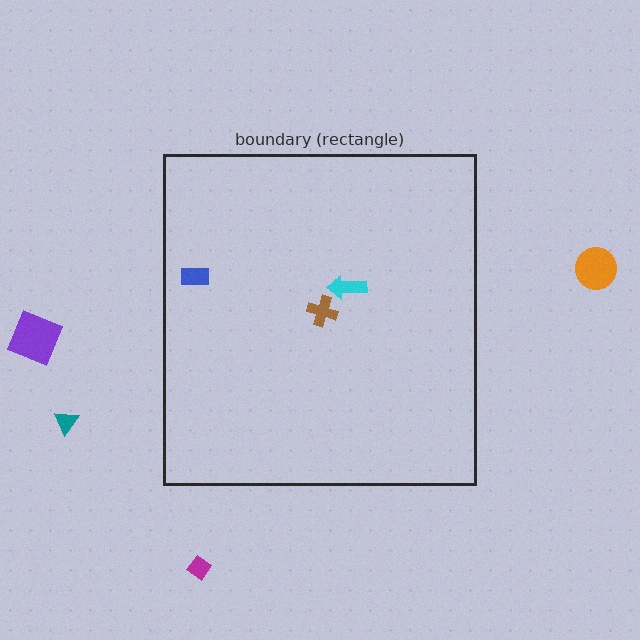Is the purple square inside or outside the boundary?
Outside.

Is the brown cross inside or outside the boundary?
Inside.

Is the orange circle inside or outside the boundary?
Outside.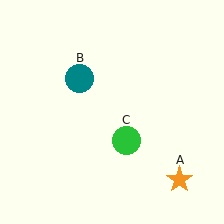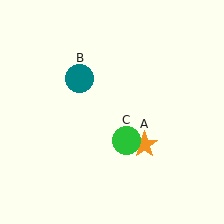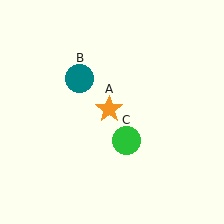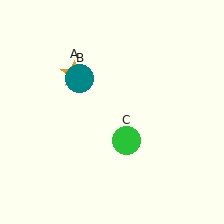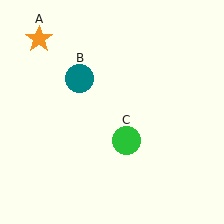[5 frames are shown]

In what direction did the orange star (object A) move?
The orange star (object A) moved up and to the left.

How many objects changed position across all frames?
1 object changed position: orange star (object A).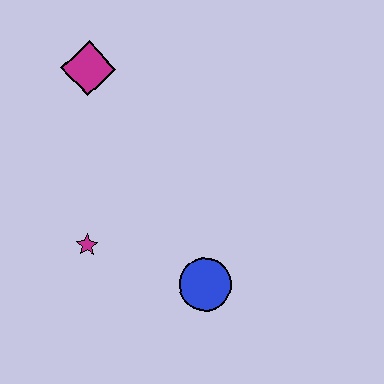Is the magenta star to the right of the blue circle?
No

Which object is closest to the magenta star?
The blue circle is closest to the magenta star.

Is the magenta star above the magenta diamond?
No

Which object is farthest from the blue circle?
The magenta diamond is farthest from the blue circle.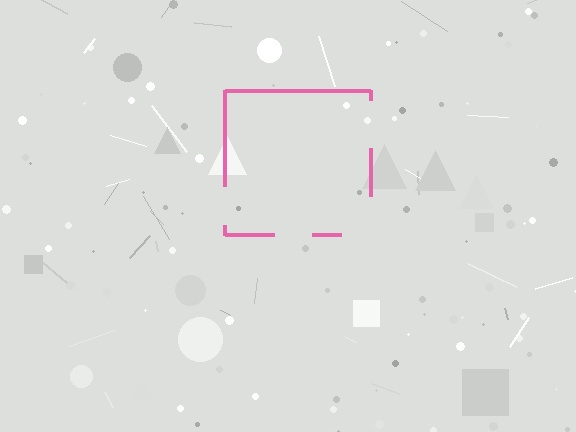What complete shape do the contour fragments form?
The contour fragments form a square.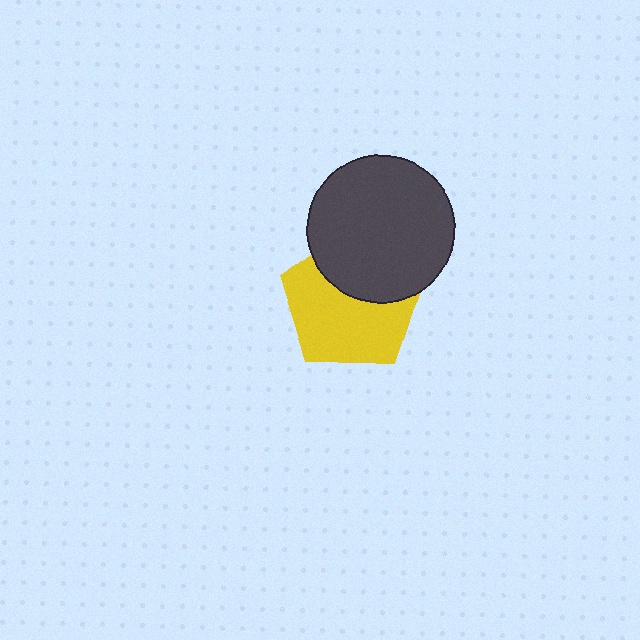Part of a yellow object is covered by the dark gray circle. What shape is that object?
It is a pentagon.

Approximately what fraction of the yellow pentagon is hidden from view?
Roughly 38% of the yellow pentagon is hidden behind the dark gray circle.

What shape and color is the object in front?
The object in front is a dark gray circle.